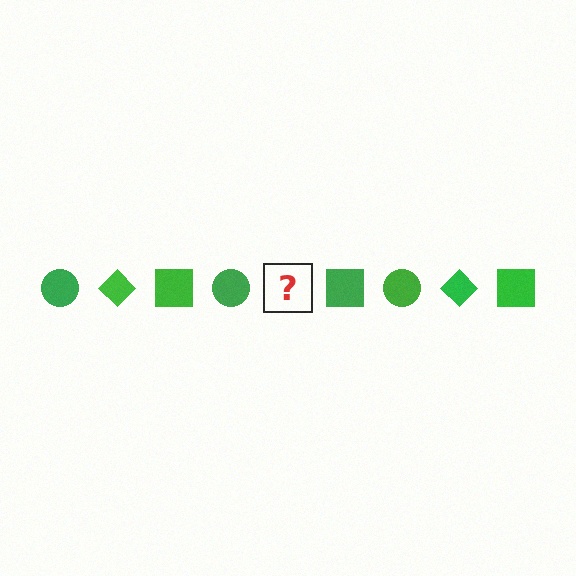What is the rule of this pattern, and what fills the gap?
The rule is that the pattern cycles through circle, diamond, square shapes in green. The gap should be filled with a green diamond.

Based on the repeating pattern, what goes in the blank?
The blank should be a green diamond.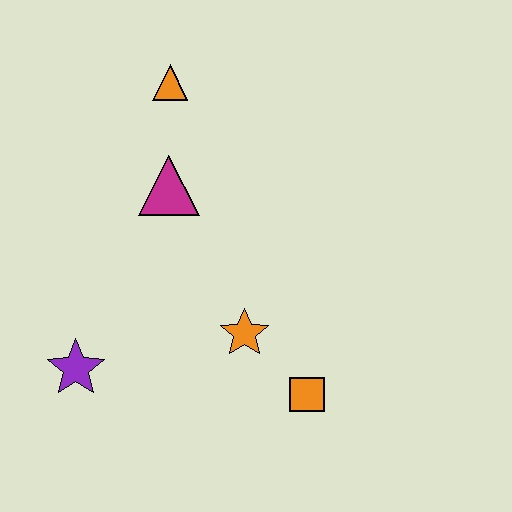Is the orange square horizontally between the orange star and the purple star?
No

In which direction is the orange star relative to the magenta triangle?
The orange star is below the magenta triangle.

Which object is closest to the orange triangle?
The magenta triangle is closest to the orange triangle.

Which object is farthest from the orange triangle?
The orange square is farthest from the orange triangle.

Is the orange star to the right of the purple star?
Yes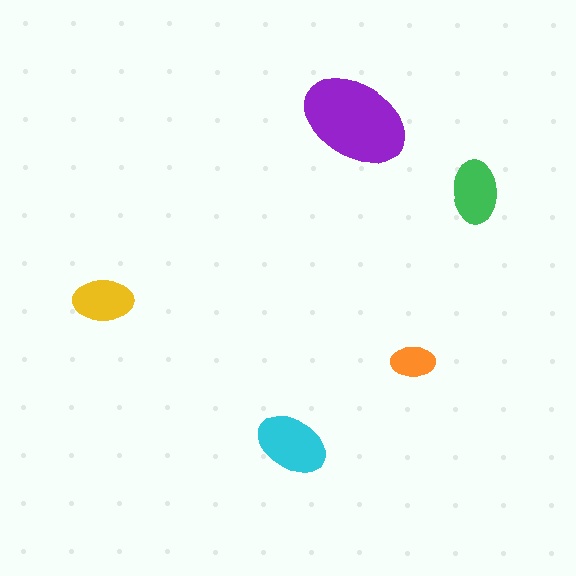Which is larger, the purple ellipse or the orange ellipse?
The purple one.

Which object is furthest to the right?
The green ellipse is rightmost.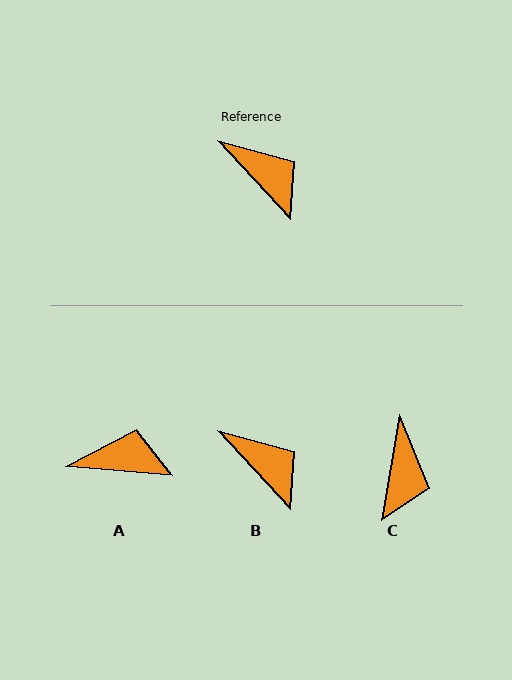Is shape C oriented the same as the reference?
No, it is off by about 53 degrees.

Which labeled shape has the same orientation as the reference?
B.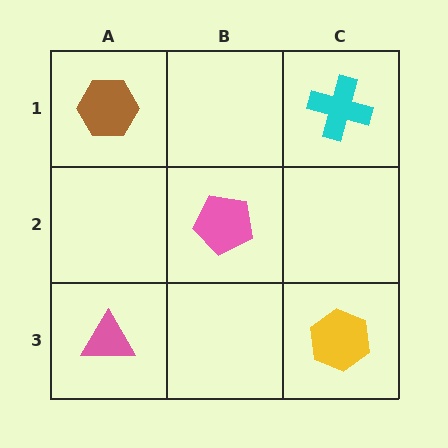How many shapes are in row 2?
1 shape.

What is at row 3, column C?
A yellow hexagon.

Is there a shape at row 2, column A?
No, that cell is empty.